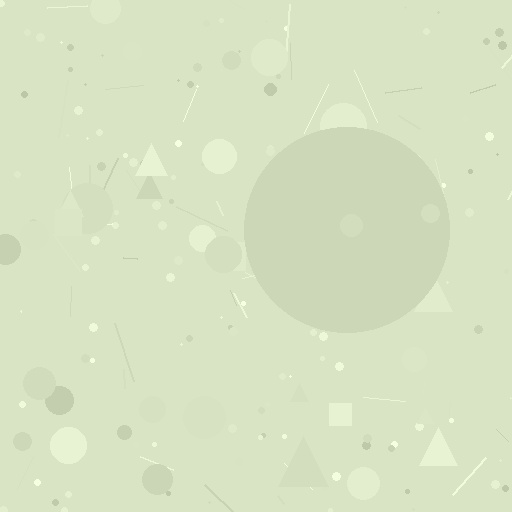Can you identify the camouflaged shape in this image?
The camouflaged shape is a circle.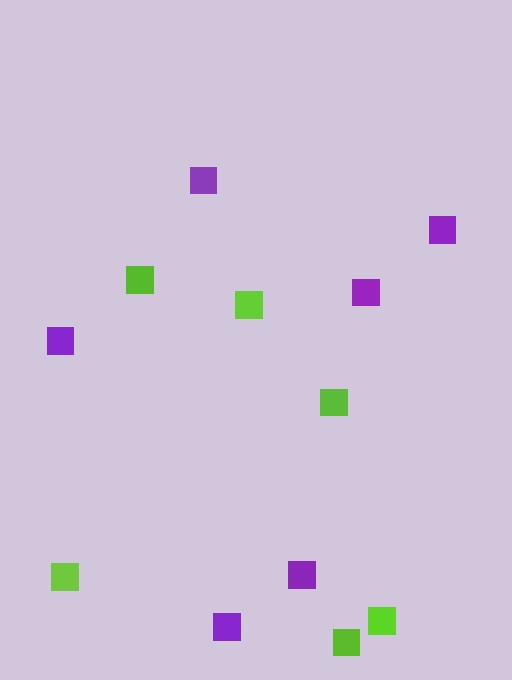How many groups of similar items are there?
There are 2 groups: one group of lime squares (6) and one group of purple squares (6).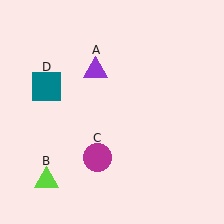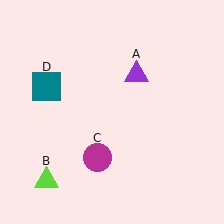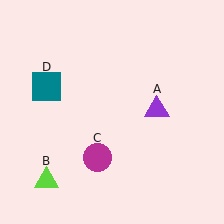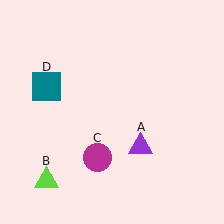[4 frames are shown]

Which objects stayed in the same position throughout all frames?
Lime triangle (object B) and magenta circle (object C) and teal square (object D) remained stationary.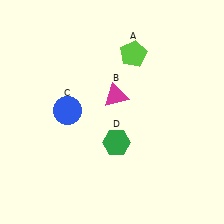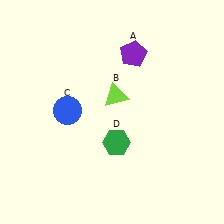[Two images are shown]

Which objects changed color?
A changed from lime to purple. B changed from magenta to lime.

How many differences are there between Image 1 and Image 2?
There are 2 differences between the two images.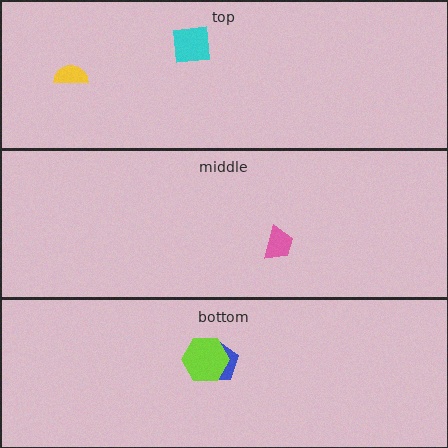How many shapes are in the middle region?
1.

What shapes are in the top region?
The yellow semicircle, the cyan square.